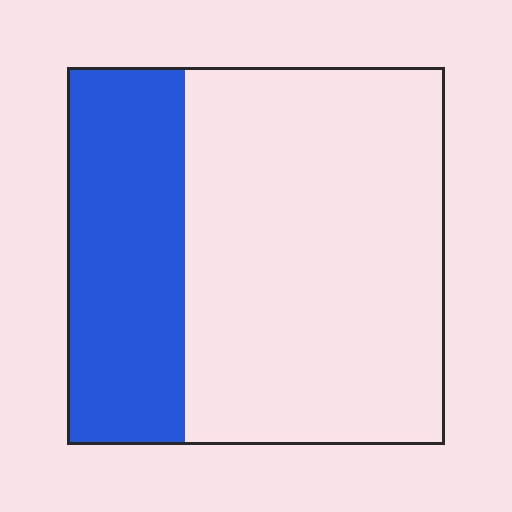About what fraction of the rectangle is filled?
About one third (1/3).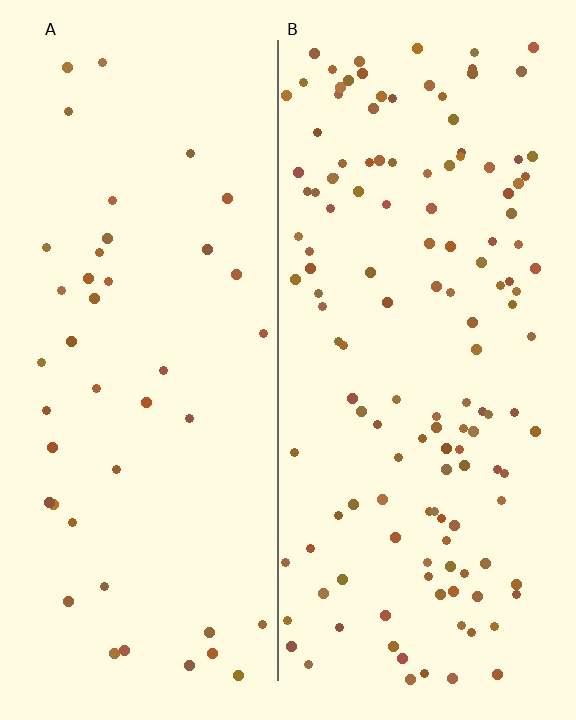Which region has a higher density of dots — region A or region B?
B (the right).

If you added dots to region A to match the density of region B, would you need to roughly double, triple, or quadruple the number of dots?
Approximately triple.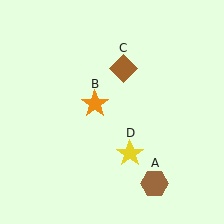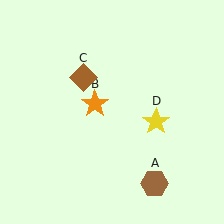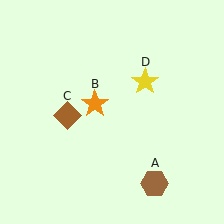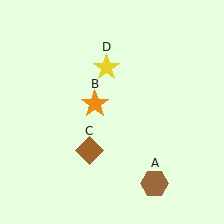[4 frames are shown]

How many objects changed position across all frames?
2 objects changed position: brown diamond (object C), yellow star (object D).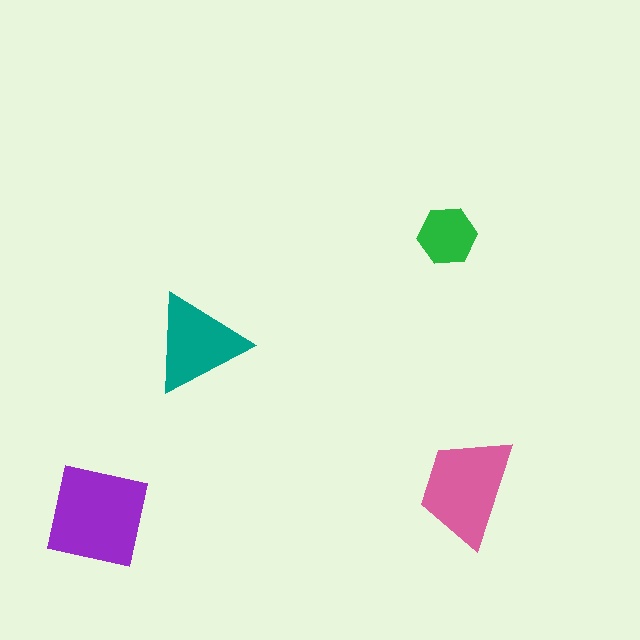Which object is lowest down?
The purple square is bottommost.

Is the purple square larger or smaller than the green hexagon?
Larger.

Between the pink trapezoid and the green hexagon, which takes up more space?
The pink trapezoid.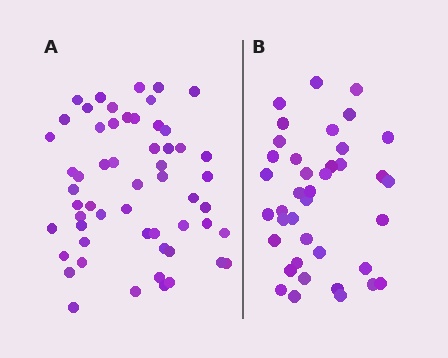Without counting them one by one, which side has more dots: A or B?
Region A (the left region) has more dots.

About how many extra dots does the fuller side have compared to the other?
Region A has approximately 15 more dots than region B.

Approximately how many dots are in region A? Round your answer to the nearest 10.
About 60 dots. (The exact count is 56, which rounds to 60.)